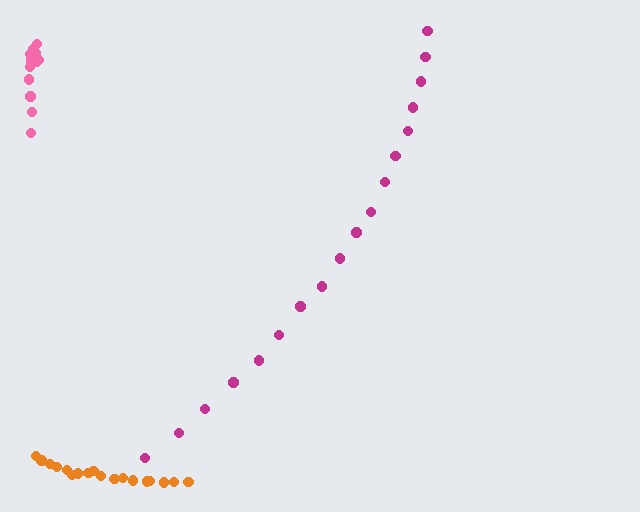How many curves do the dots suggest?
There are 3 distinct paths.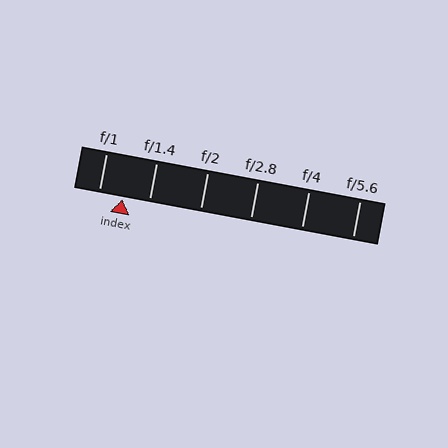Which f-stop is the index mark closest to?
The index mark is closest to f/1.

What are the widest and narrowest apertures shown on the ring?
The widest aperture shown is f/1 and the narrowest is f/5.6.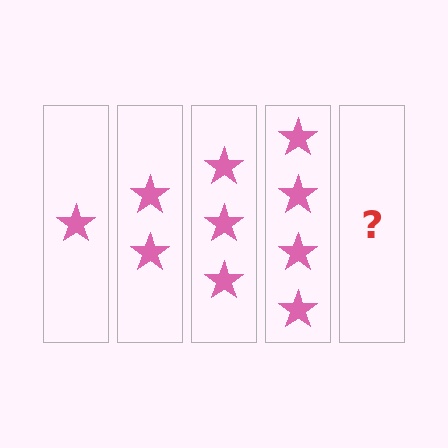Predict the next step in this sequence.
The next step is 5 stars.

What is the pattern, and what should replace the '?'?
The pattern is that each step adds one more star. The '?' should be 5 stars.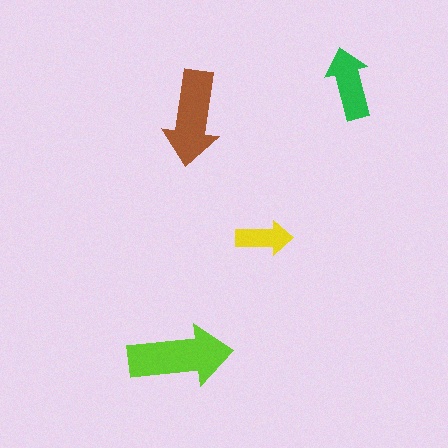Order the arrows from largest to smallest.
the lime one, the brown one, the green one, the yellow one.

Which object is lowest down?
The lime arrow is bottommost.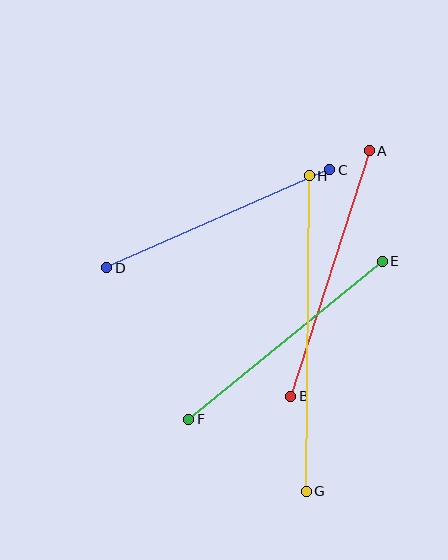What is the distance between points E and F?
The distance is approximately 250 pixels.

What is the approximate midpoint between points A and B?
The midpoint is at approximately (330, 273) pixels.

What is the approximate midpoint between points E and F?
The midpoint is at approximately (285, 340) pixels.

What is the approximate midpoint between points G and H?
The midpoint is at approximately (308, 333) pixels.